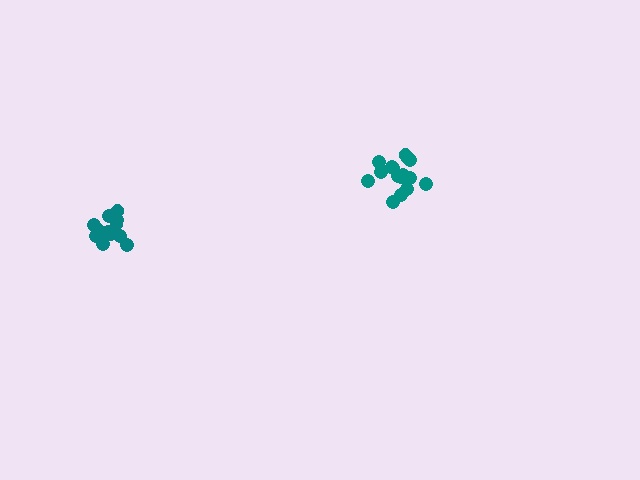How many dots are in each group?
Group 1: 16 dots, Group 2: 14 dots (30 total).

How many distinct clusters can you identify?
There are 2 distinct clusters.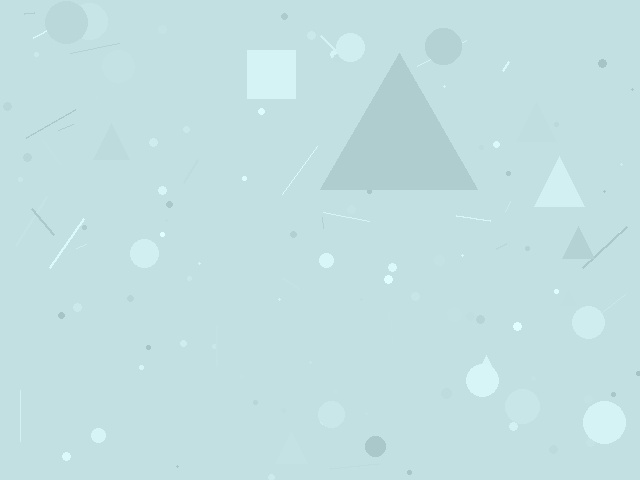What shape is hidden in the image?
A triangle is hidden in the image.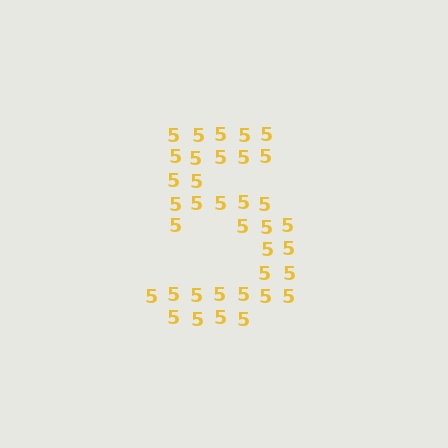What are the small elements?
The small elements are digit 5's.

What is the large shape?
The large shape is the digit 5.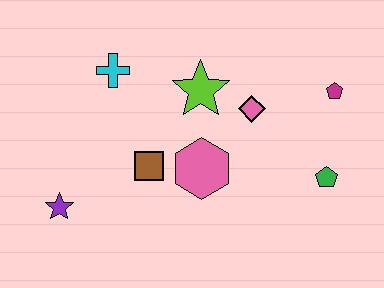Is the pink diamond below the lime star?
Yes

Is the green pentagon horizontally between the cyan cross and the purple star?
No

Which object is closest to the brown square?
The pink hexagon is closest to the brown square.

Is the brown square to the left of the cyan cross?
No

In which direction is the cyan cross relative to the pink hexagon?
The cyan cross is above the pink hexagon.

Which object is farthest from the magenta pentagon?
The purple star is farthest from the magenta pentagon.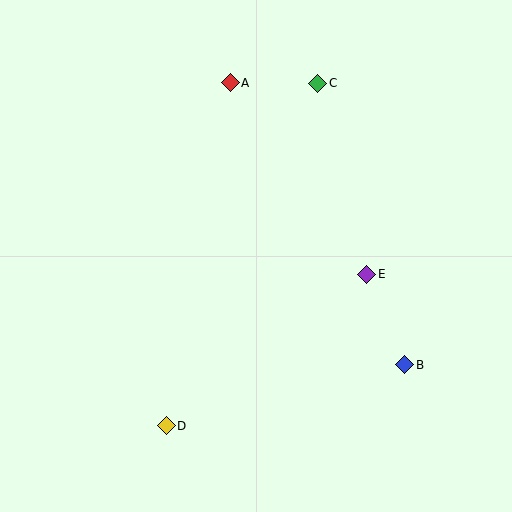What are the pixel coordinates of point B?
Point B is at (405, 365).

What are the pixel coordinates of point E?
Point E is at (367, 274).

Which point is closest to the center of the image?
Point E at (367, 274) is closest to the center.